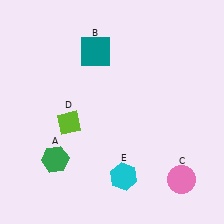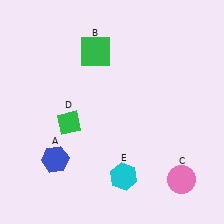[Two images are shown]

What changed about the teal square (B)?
In Image 1, B is teal. In Image 2, it changed to green.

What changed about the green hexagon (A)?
In Image 1, A is green. In Image 2, it changed to blue.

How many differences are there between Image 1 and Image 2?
There are 3 differences between the two images.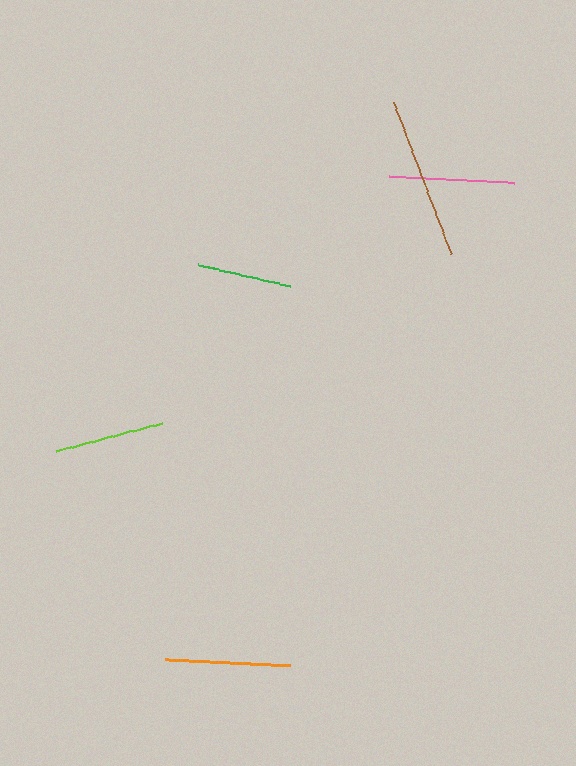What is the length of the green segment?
The green segment is approximately 95 pixels long.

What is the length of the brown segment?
The brown segment is approximately 163 pixels long.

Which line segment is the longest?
The brown line is the longest at approximately 163 pixels.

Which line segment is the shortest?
The green line is the shortest at approximately 95 pixels.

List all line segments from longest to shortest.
From longest to shortest: brown, orange, pink, lime, green.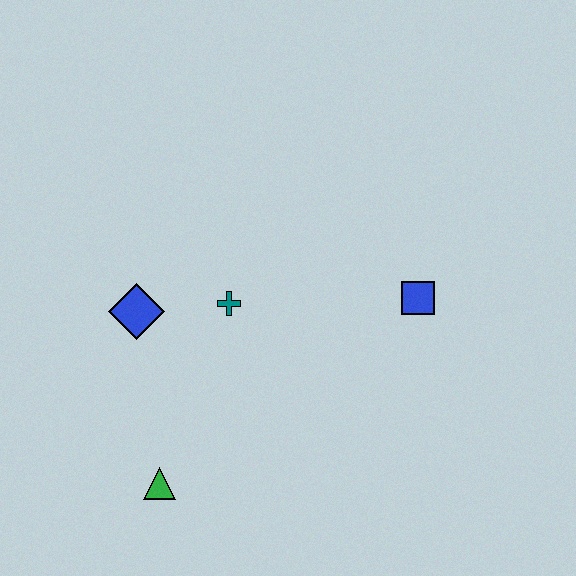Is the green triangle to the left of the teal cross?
Yes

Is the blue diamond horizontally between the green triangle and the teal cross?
No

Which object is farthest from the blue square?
The green triangle is farthest from the blue square.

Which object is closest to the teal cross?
The blue diamond is closest to the teal cross.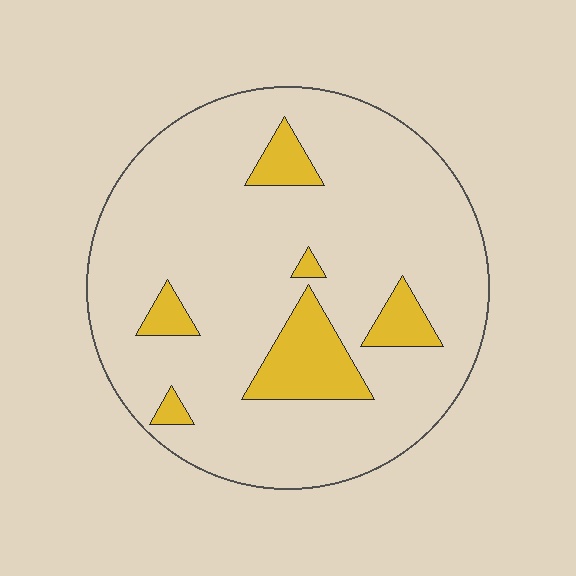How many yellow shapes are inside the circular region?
6.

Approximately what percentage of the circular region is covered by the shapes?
Approximately 15%.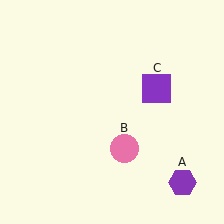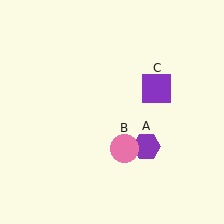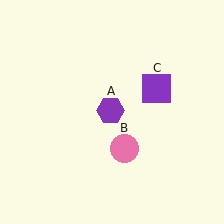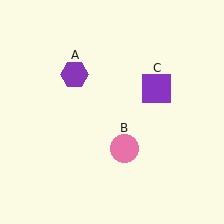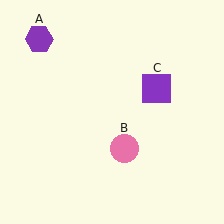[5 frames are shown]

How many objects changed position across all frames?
1 object changed position: purple hexagon (object A).